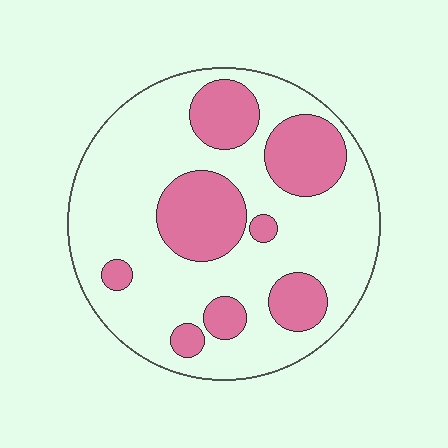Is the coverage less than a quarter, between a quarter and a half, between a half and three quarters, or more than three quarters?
Between a quarter and a half.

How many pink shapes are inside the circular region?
8.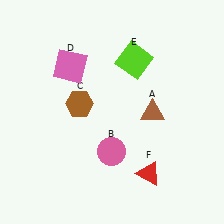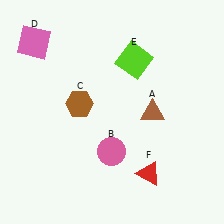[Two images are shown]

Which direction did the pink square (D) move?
The pink square (D) moved left.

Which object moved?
The pink square (D) moved left.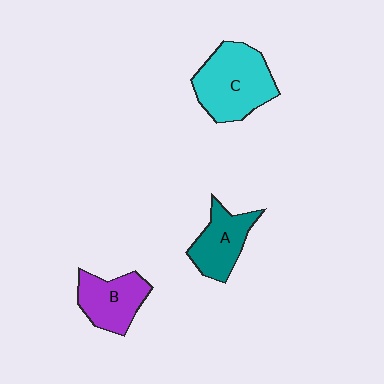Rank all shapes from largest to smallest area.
From largest to smallest: C (cyan), B (purple), A (teal).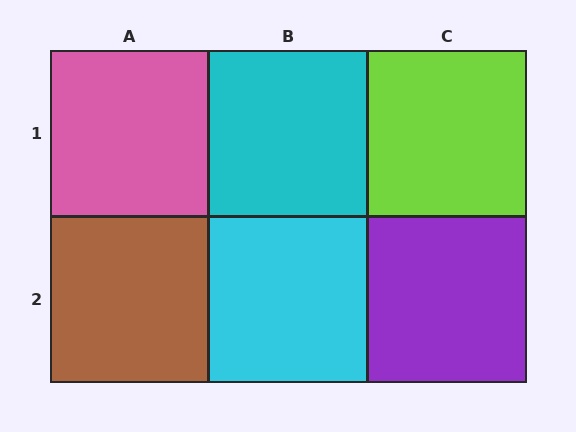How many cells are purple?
1 cell is purple.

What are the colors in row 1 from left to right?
Pink, cyan, lime.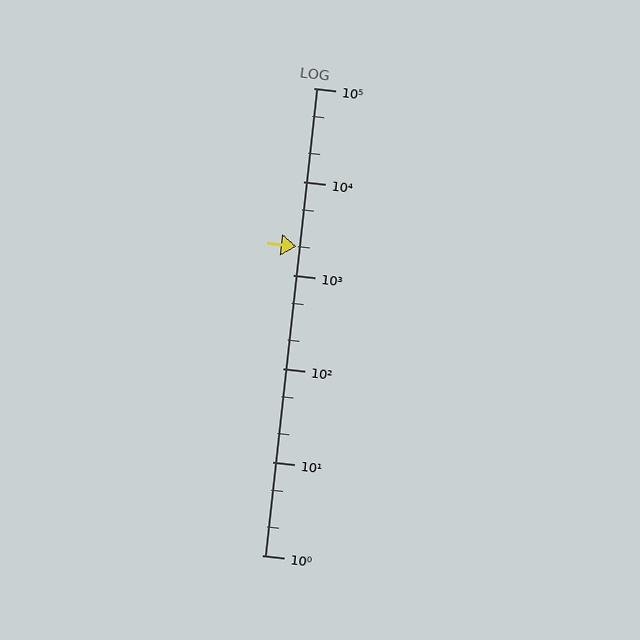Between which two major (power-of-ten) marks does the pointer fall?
The pointer is between 1000 and 10000.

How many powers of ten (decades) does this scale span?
The scale spans 5 decades, from 1 to 100000.